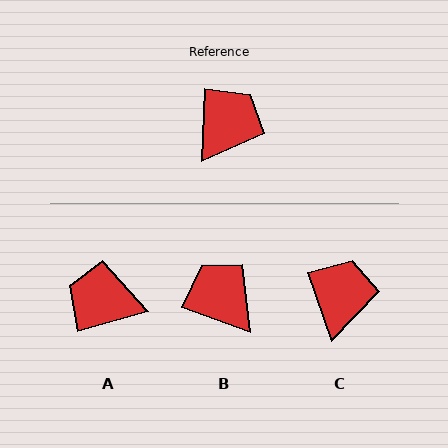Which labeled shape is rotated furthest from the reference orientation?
A, about 108 degrees away.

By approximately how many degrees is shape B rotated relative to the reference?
Approximately 72 degrees counter-clockwise.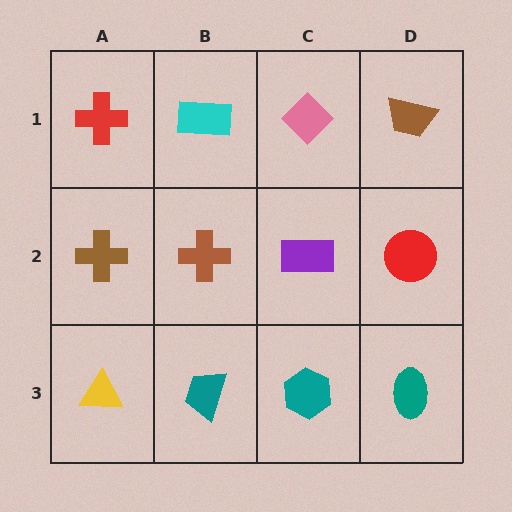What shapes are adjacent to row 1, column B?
A brown cross (row 2, column B), a red cross (row 1, column A), a pink diamond (row 1, column C).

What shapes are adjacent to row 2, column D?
A brown trapezoid (row 1, column D), a teal ellipse (row 3, column D), a purple rectangle (row 2, column C).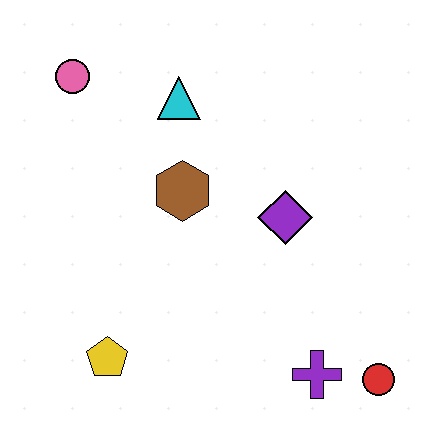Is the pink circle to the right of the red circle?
No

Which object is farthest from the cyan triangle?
The red circle is farthest from the cyan triangle.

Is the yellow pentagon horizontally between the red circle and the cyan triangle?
No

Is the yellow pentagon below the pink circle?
Yes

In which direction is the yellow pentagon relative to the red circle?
The yellow pentagon is to the left of the red circle.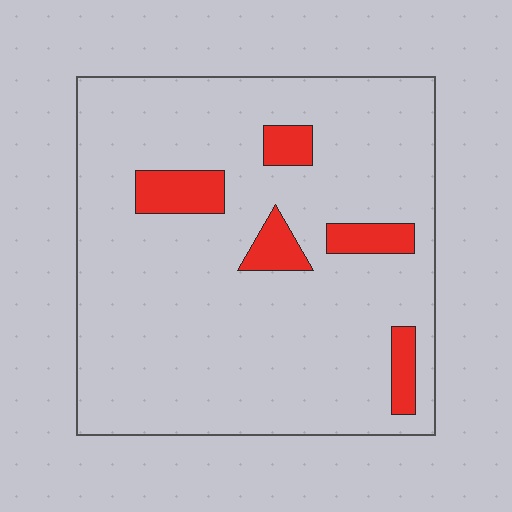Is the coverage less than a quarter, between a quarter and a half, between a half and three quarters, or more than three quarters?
Less than a quarter.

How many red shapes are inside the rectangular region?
5.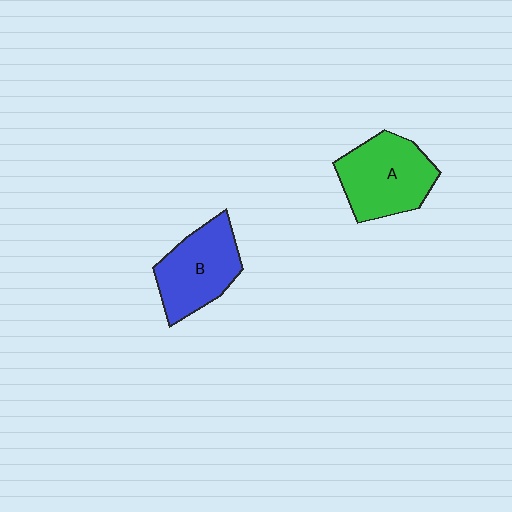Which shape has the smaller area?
Shape B (blue).